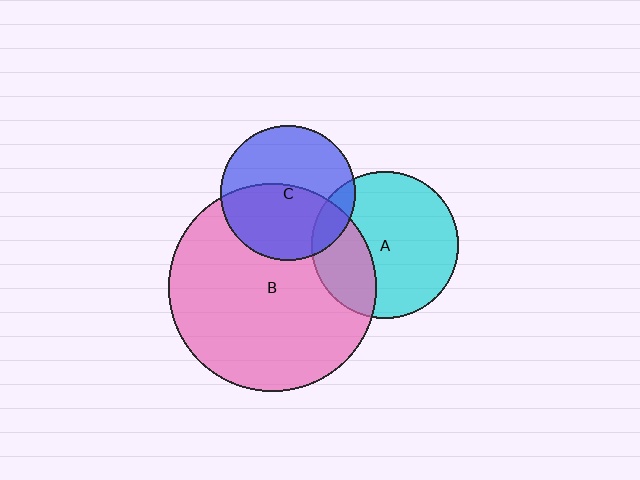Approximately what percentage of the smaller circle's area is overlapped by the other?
Approximately 15%.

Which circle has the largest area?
Circle B (pink).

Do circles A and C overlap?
Yes.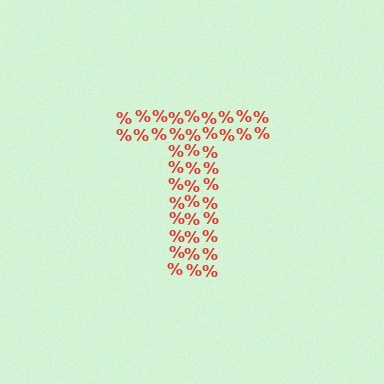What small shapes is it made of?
It is made of small percent signs.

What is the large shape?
The large shape is the letter T.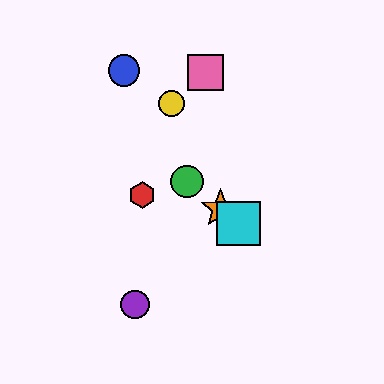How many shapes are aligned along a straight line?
3 shapes (the green circle, the orange star, the cyan square) are aligned along a straight line.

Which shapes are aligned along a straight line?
The green circle, the orange star, the cyan square are aligned along a straight line.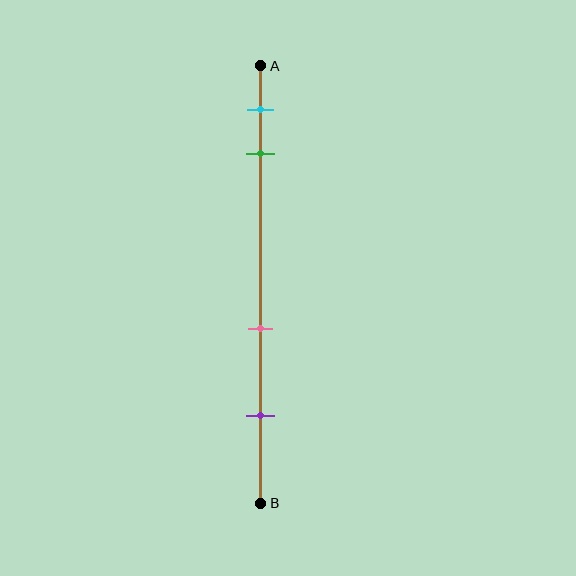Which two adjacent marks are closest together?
The cyan and green marks are the closest adjacent pair.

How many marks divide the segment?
There are 4 marks dividing the segment.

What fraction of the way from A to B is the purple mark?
The purple mark is approximately 80% (0.8) of the way from A to B.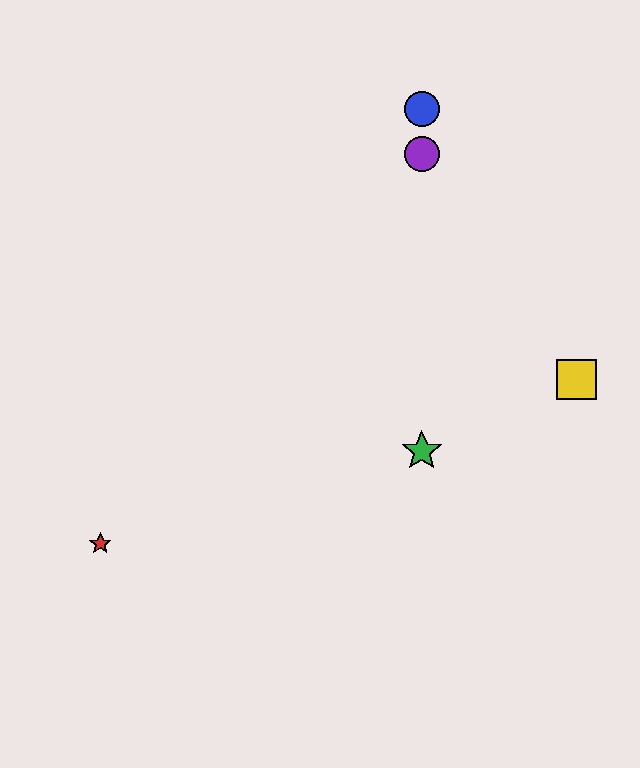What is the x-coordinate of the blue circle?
The blue circle is at x≈422.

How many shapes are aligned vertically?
3 shapes (the blue circle, the green star, the purple circle) are aligned vertically.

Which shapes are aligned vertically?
The blue circle, the green star, the purple circle are aligned vertically.